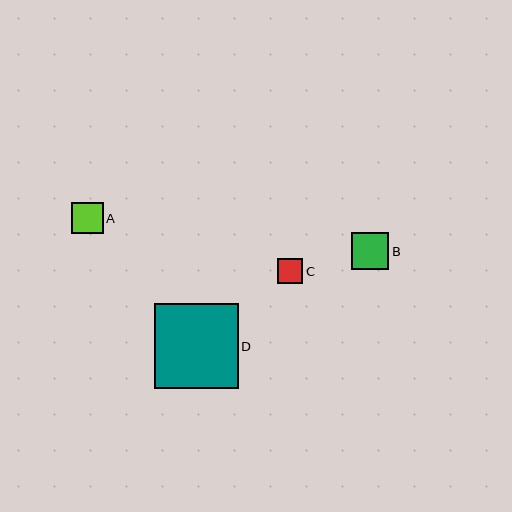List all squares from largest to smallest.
From largest to smallest: D, B, A, C.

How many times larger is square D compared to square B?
Square D is approximately 2.3 times the size of square B.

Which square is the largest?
Square D is the largest with a size of approximately 84 pixels.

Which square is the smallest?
Square C is the smallest with a size of approximately 25 pixels.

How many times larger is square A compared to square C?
Square A is approximately 1.2 times the size of square C.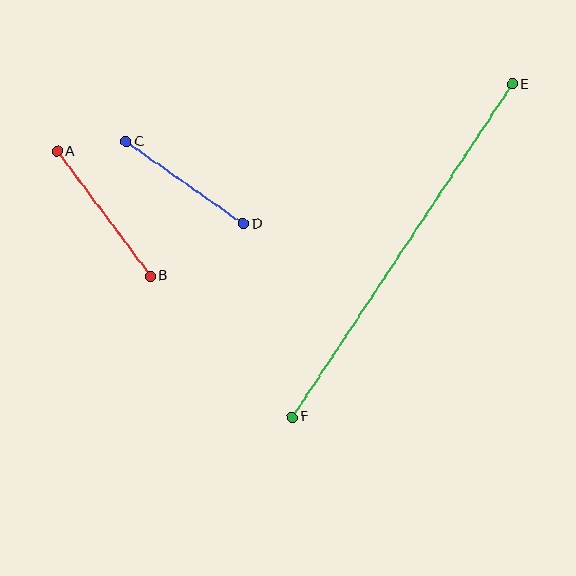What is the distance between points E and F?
The distance is approximately 399 pixels.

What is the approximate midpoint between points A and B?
The midpoint is at approximately (104, 214) pixels.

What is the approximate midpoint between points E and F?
The midpoint is at approximately (402, 251) pixels.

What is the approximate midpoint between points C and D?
The midpoint is at approximately (185, 183) pixels.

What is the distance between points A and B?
The distance is approximately 156 pixels.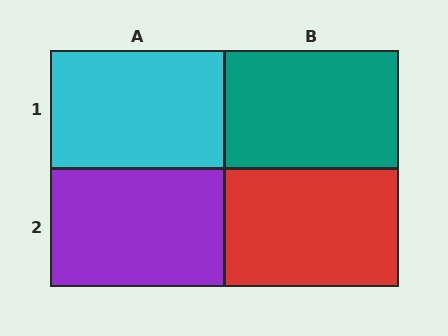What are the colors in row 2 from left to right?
Purple, red.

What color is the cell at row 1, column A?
Cyan.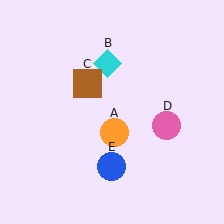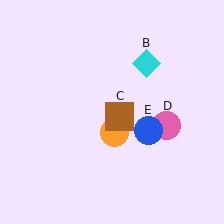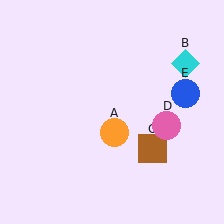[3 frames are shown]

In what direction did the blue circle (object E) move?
The blue circle (object E) moved up and to the right.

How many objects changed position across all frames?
3 objects changed position: cyan diamond (object B), brown square (object C), blue circle (object E).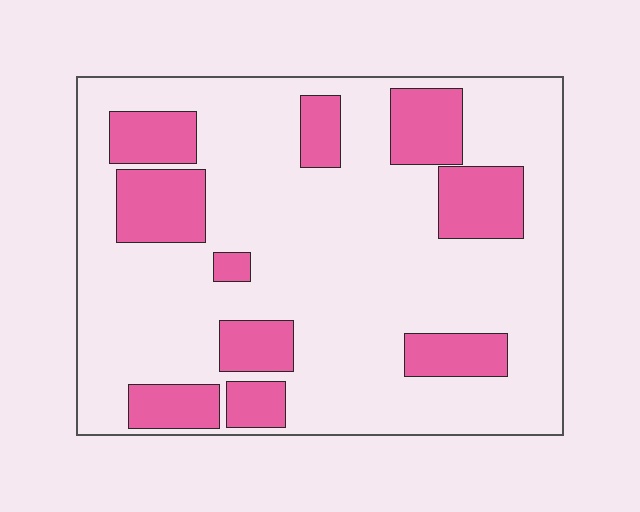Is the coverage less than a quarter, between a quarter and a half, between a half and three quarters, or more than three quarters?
Less than a quarter.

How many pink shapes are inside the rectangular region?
10.